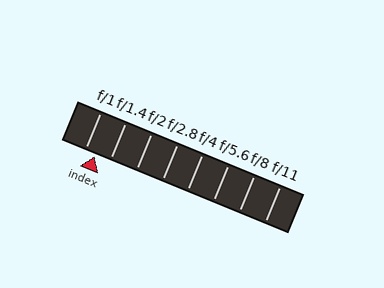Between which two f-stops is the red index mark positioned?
The index mark is between f/1 and f/1.4.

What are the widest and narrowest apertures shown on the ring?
The widest aperture shown is f/1 and the narrowest is f/11.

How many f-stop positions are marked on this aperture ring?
There are 8 f-stop positions marked.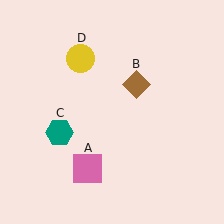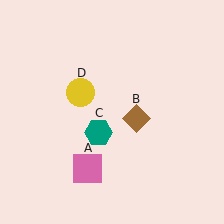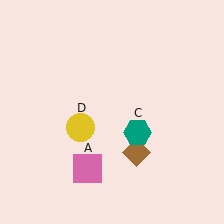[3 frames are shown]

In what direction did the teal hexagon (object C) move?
The teal hexagon (object C) moved right.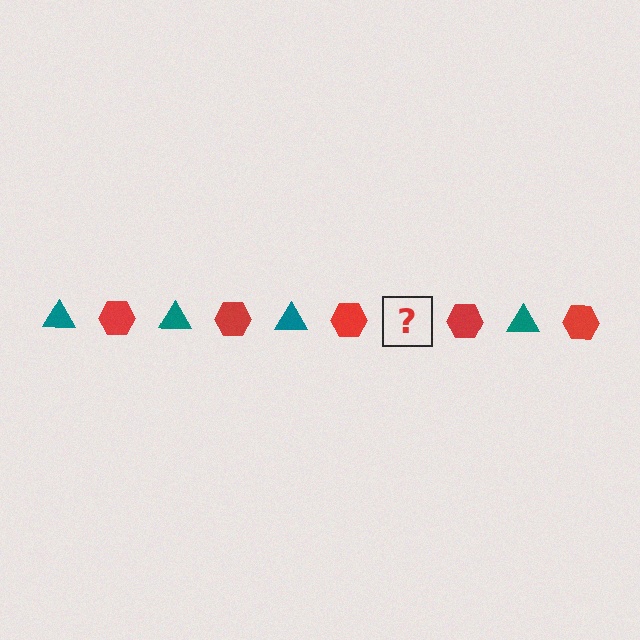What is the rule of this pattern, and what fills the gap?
The rule is that the pattern alternates between teal triangle and red hexagon. The gap should be filled with a teal triangle.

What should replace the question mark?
The question mark should be replaced with a teal triangle.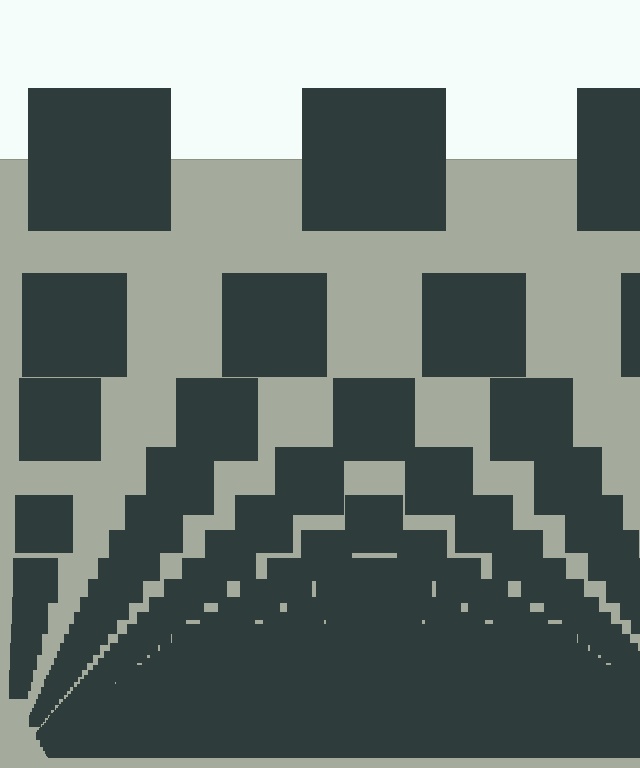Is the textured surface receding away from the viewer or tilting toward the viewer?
The surface appears to tilt toward the viewer. Texture elements get larger and sparser toward the top.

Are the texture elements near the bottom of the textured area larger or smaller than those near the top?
Smaller. The gradient is inverted — elements near the bottom are smaller and denser.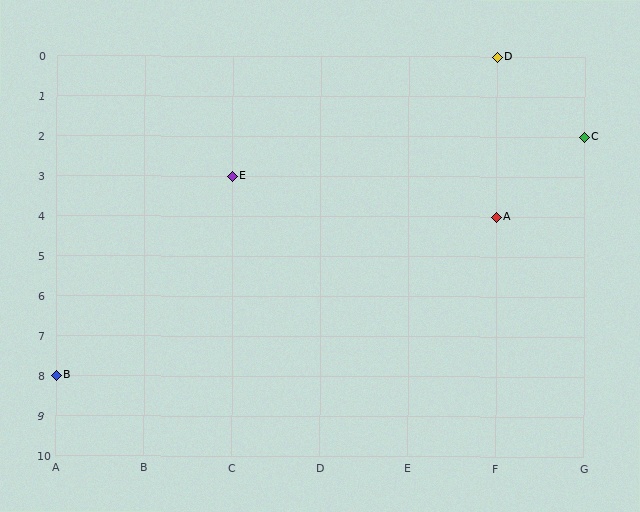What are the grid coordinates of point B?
Point B is at grid coordinates (A, 8).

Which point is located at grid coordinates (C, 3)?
Point E is at (C, 3).